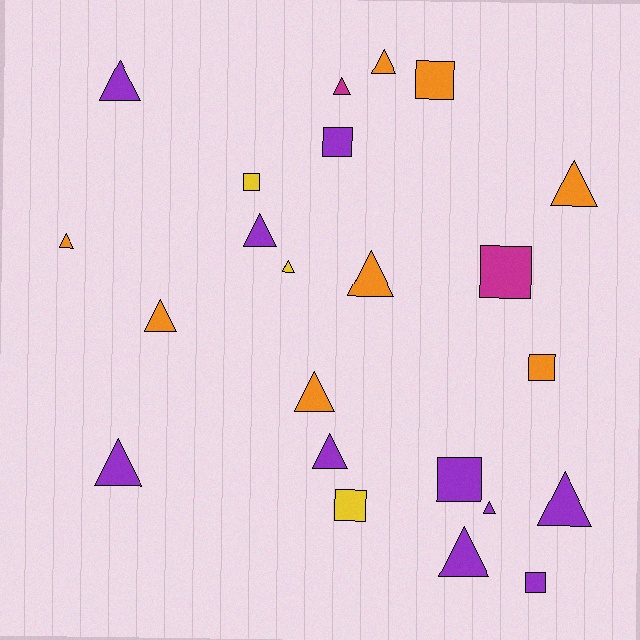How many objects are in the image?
There are 23 objects.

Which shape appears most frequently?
Triangle, with 15 objects.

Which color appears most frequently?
Purple, with 10 objects.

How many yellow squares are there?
There are 2 yellow squares.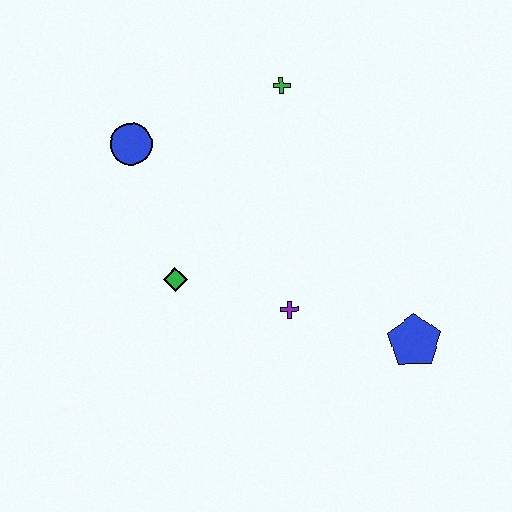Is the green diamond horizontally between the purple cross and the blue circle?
Yes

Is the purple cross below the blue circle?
Yes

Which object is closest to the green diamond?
The purple cross is closest to the green diamond.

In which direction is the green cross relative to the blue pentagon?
The green cross is above the blue pentagon.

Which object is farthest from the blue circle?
The blue pentagon is farthest from the blue circle.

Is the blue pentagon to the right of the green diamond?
Yes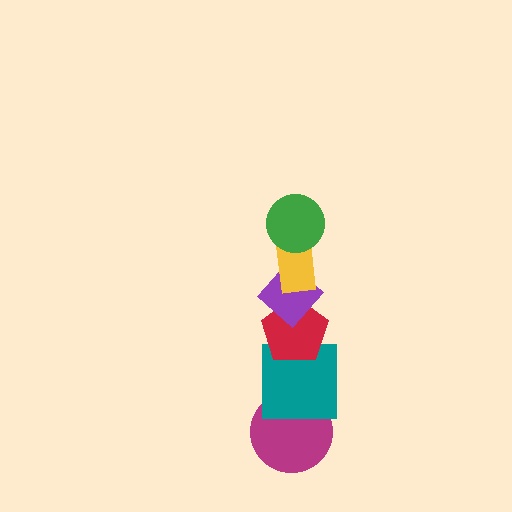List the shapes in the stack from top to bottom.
From top to bottom: the green circle, the yellow rectangle, the purple diamond, the red pentagon, the teal square, the magenta circle.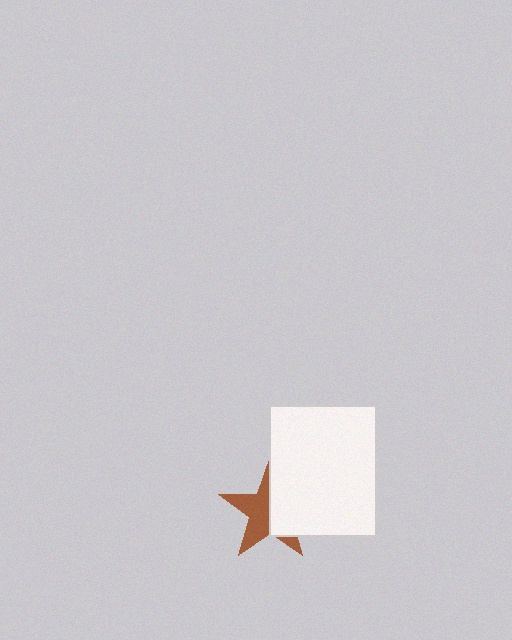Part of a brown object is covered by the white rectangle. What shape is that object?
It is a star.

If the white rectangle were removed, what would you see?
You would see the complete brown star.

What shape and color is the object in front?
The object in front is a white rectangle.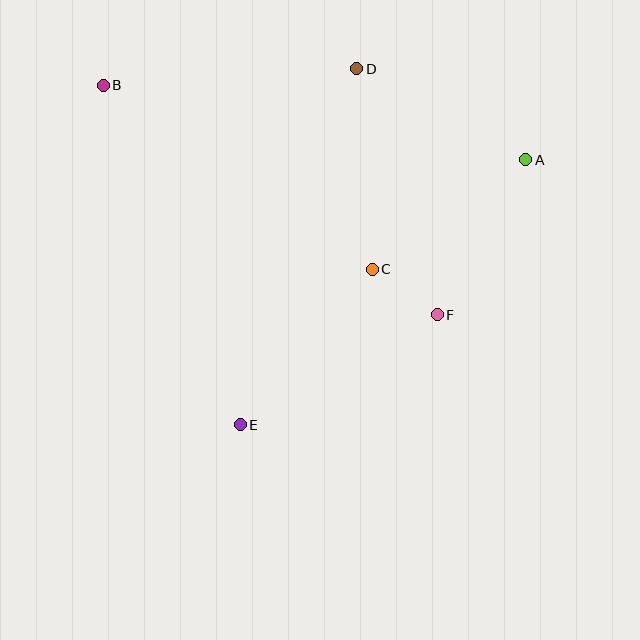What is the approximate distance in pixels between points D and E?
The distance between D and E is approximately 374 pixels.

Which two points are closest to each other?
Points C and F are closest to each other.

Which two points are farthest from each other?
Points A and B are farthest from each other.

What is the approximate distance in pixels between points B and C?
The distance between B and C is approximately 326 pixels.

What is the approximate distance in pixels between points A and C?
The distance between A and C is approximately 188 pixels.